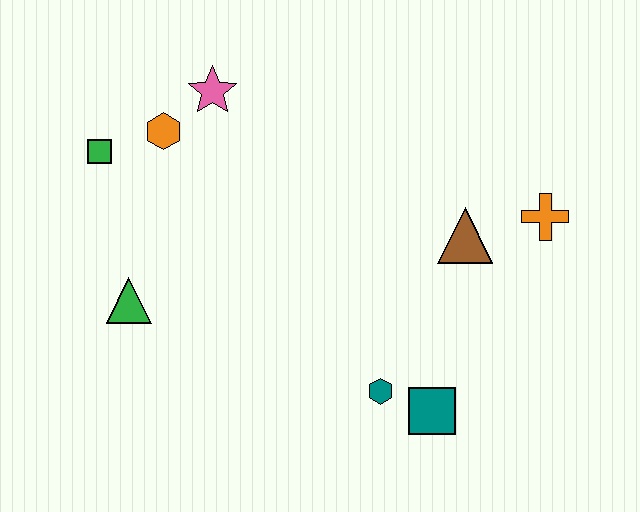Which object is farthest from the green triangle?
The orange cross is farthest from the green triangle.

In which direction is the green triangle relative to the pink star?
The green triangle is below the pink star.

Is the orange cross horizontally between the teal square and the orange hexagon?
No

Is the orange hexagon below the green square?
No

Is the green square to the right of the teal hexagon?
No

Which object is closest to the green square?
The orange hexagon is closest to the green square.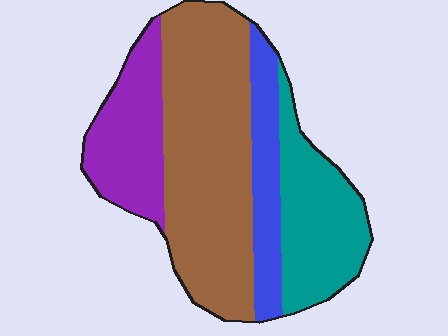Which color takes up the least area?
Blue, at roughly 15%.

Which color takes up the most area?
Brown, at roughly 45%.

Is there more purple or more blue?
Purple.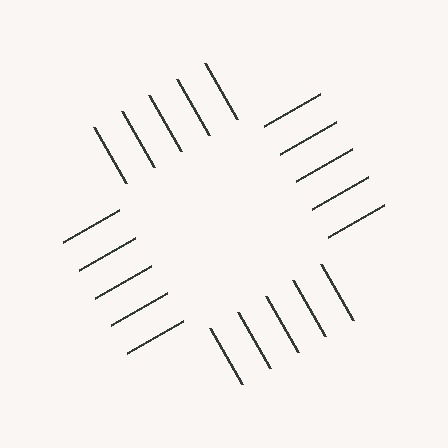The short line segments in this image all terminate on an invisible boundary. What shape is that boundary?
An illusory square — the line segments terminate on its edges but no continuous stroke is drawn.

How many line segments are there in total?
20 — 5 along each of the 4 edges.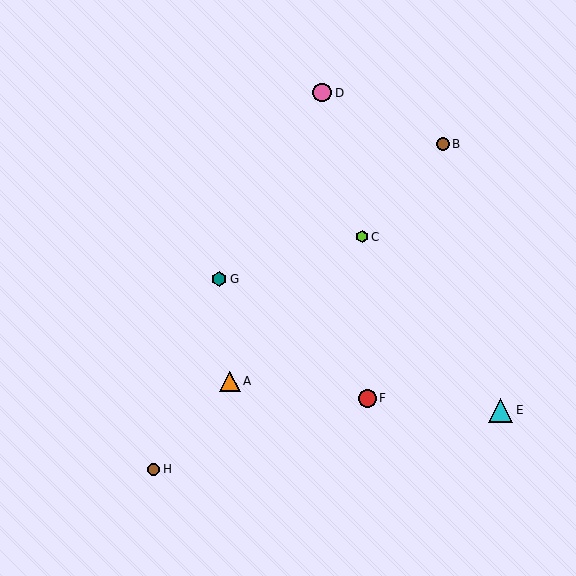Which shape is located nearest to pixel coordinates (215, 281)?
The teal hexagon (labeled G) at (219, 279) is nearest to that location.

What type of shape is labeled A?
Shape A is an orange triangle.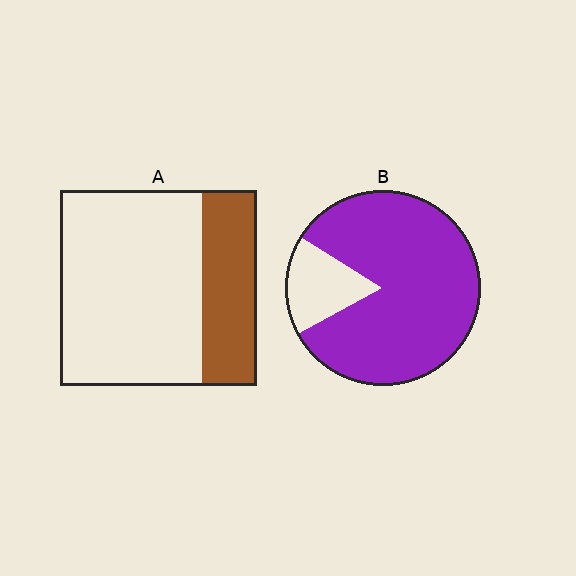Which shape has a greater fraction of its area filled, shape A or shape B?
Shape B.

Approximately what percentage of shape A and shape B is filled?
A is approximately 30% and B is approximately 85%.